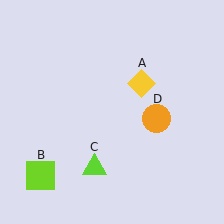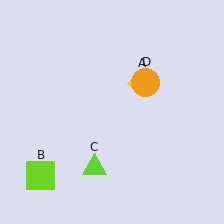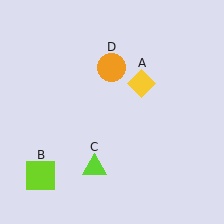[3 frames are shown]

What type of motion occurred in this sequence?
The orange circle (object D) rotated counterclockwise around the center of the scene.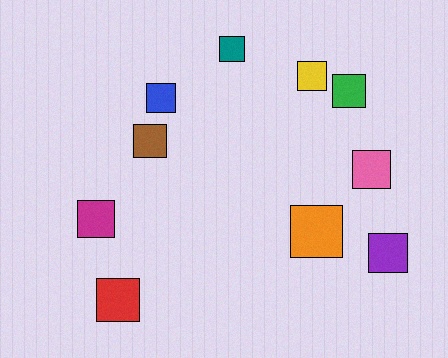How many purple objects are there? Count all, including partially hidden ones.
There is 1 purple object.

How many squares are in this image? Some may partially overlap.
There are 10 squares.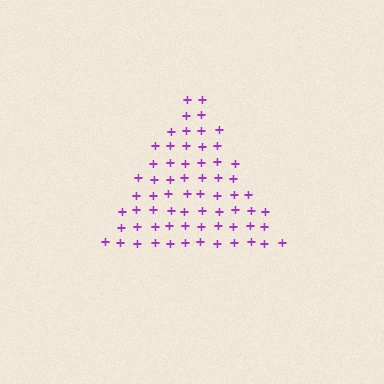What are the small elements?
The small elements are plus signs.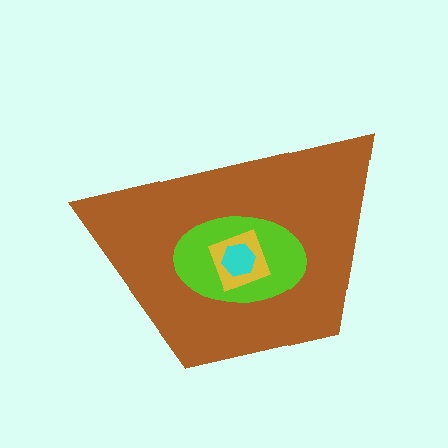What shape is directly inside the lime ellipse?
The yellow diamond.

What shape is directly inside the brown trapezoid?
The lime ellipse.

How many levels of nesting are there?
4.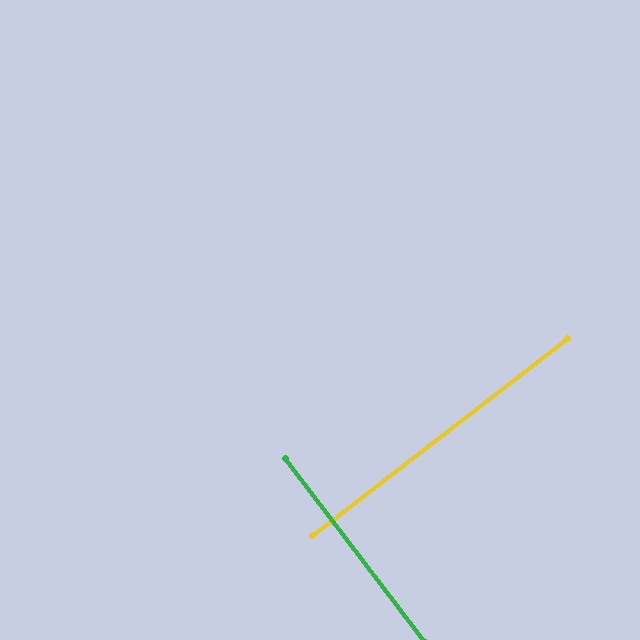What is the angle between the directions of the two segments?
Approximately 90 degrees.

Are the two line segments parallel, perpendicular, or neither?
Perpendicular — they meet at approximately 90°.